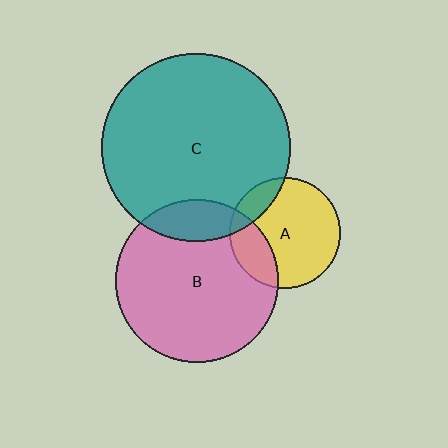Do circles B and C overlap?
Yes.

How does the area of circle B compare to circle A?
Approximately 2.2 times.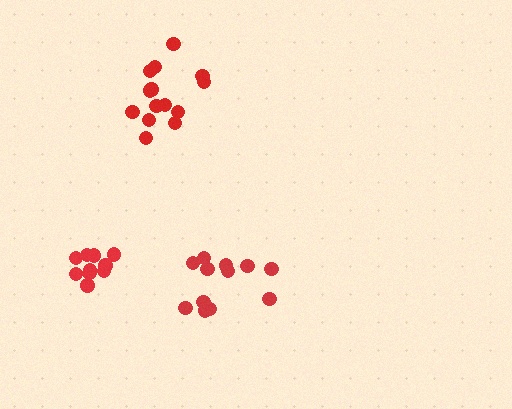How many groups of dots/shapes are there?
There are 3 groups.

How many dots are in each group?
Group 1: 14 dots, Group 2: 12 dots, Group 3: 10 dots (36 total).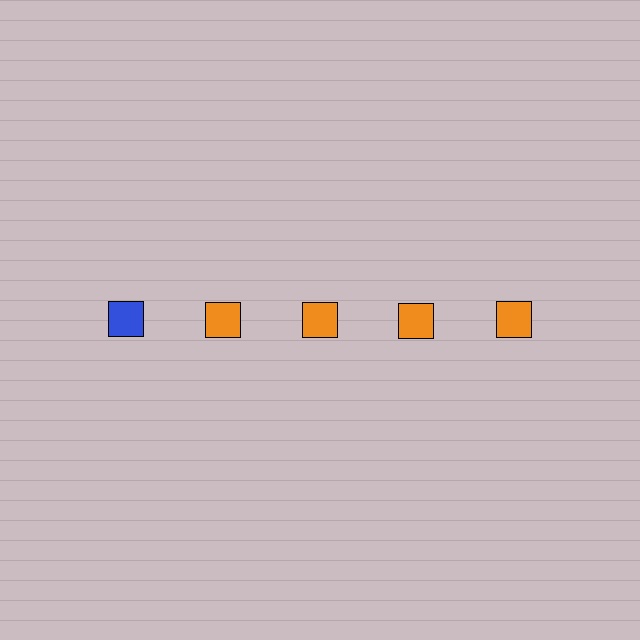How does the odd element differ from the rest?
It has a different color: blue instead of orange.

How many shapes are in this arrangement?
There are 5 shapes arranged in a grid pattern.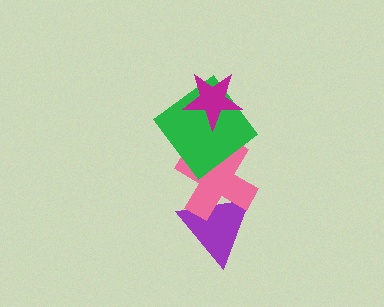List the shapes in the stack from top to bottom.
From top to bottom: the magenta star, the green diamond, the pink cross, the purple triangle.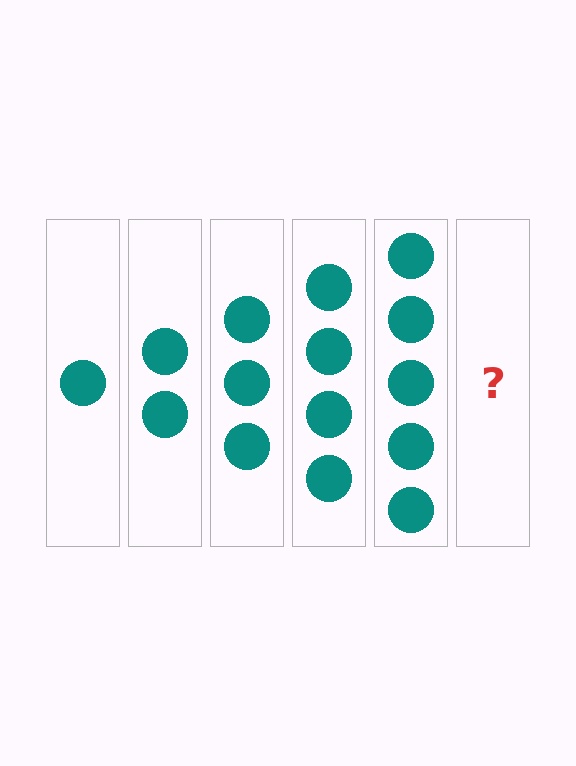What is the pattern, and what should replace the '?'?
The pattern is that each step adds one more circle. The '?' should be 6 circles.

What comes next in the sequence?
The next element should be 6 circles.